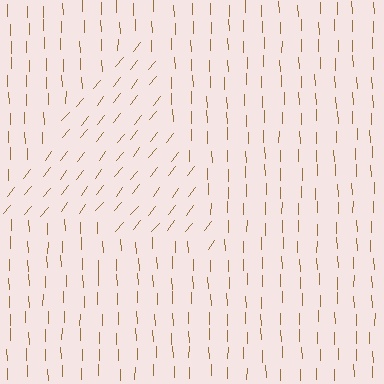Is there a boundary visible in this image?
Yes, there is a texture boundary formed by a change in line orientation.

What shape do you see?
I see a triangle.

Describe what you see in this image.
The image is filled with small brown line segments. A triangle region in the image has lines oriented differently from the surrounding lines, creating a visible texture boundary.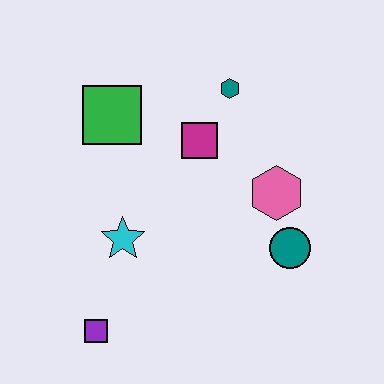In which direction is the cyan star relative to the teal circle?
The cyan star is to the left of the teal circle.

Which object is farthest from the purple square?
The teal hexagon is farthest from the purple square.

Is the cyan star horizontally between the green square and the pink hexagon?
Yes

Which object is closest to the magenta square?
The teal hexagon is closest to the magenta square.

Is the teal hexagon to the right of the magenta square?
Yes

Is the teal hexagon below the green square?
No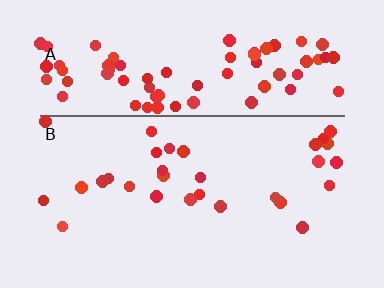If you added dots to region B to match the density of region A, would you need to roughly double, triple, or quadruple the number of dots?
Approximately triple.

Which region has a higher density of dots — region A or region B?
A (the top).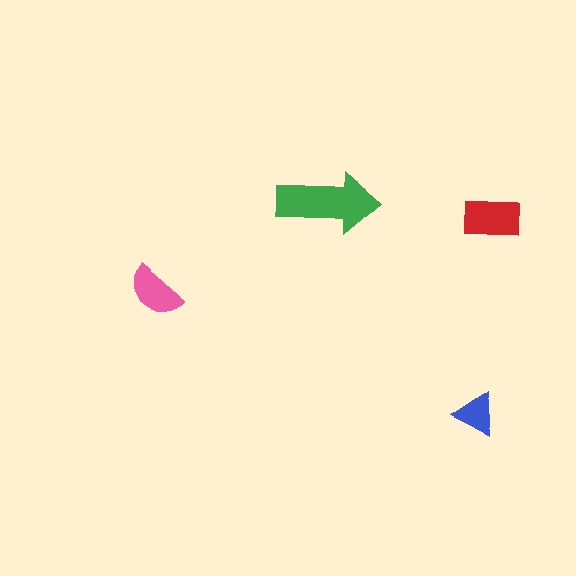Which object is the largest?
The green arrow.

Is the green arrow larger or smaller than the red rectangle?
Larger.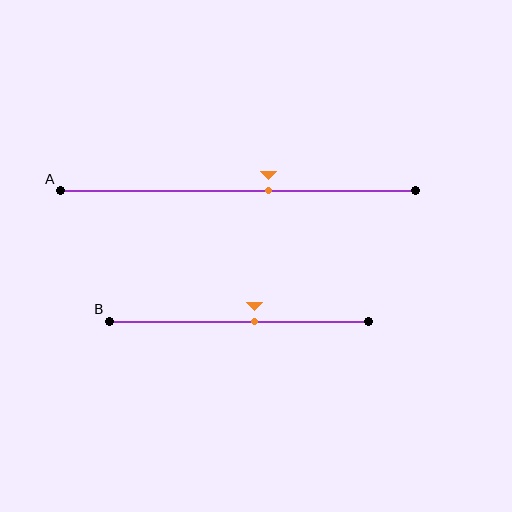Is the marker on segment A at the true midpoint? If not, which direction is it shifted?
No, the marker on segment A is shifted to the right by about 9% of the segment length.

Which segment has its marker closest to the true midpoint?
Segment B has its marker closest to the true midpoint.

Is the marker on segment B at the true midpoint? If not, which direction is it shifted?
No, the marker on segment B is shifted to the right by about 6% of the segment length.